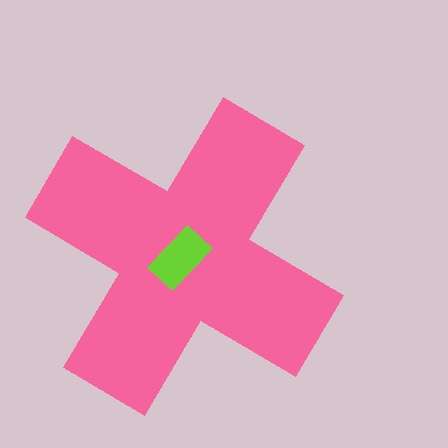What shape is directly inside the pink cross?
The lime rectangle.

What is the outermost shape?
The pink cross.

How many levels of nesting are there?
2.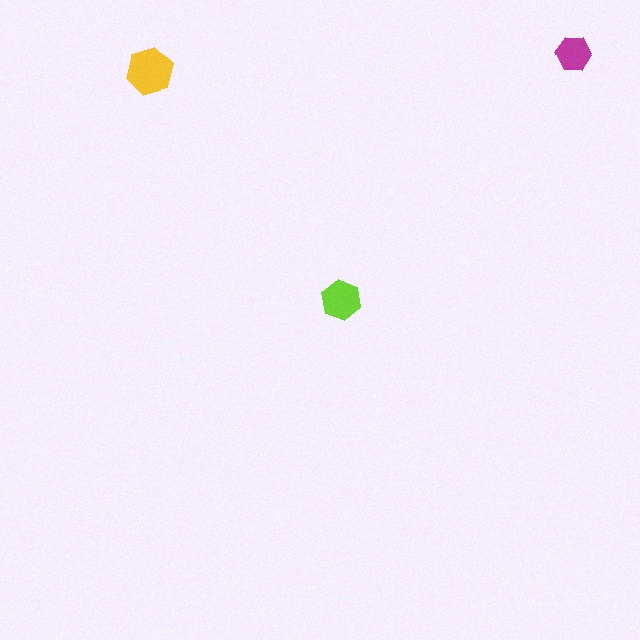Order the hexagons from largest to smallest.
the yellow one, the lime one, the magenta one.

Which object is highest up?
The magenta hexagon is topmost.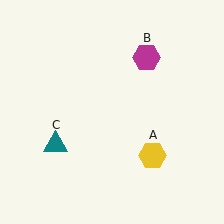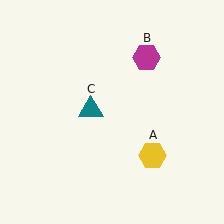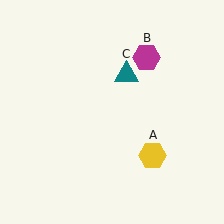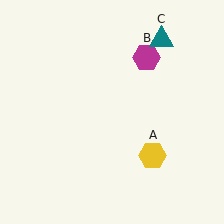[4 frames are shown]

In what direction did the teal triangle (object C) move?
The teal triangle (object C) moved up and to the right.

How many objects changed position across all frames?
1 object changed position: teal triangle (object C).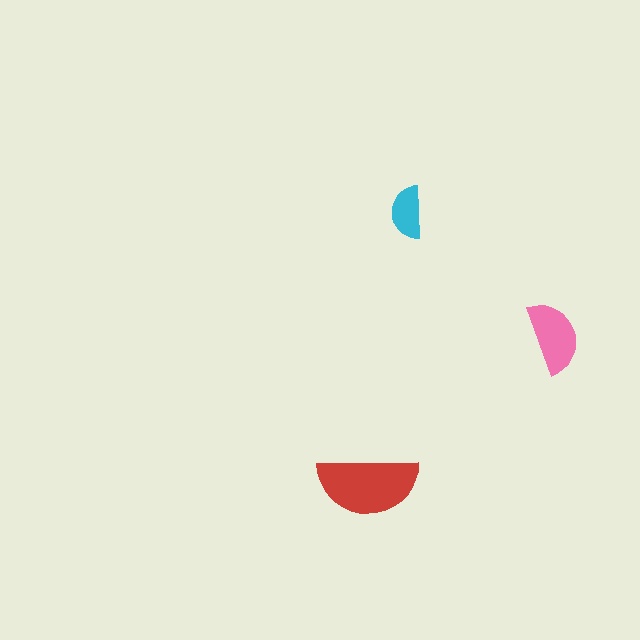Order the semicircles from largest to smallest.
the red one, the pink one, the cyan one.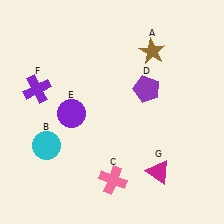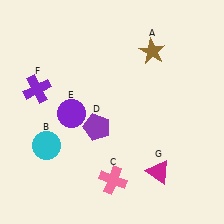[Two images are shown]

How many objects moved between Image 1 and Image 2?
1 object moved between the two images.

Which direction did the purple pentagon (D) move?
The purple pentagon (D) moved left.